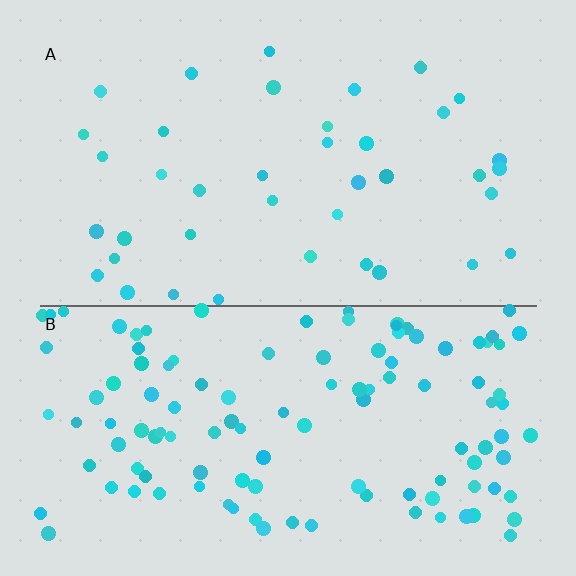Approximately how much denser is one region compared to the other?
Approximately 3.0× — region B over region A.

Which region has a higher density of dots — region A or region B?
B (the bottom).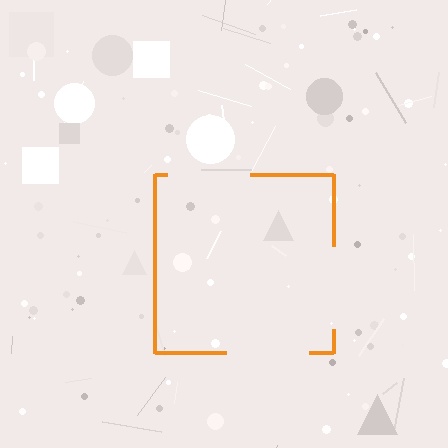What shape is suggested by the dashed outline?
The dashed outline suggests a square.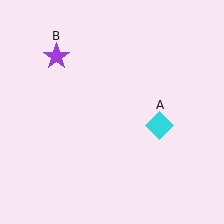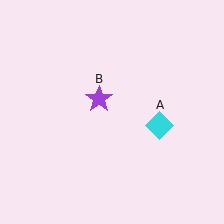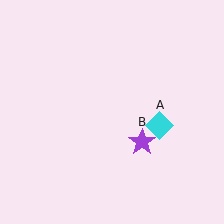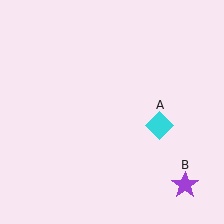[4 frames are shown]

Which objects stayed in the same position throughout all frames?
Cyan diamond (object A) remained stationary.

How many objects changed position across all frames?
1 object changed position: purple star (object B).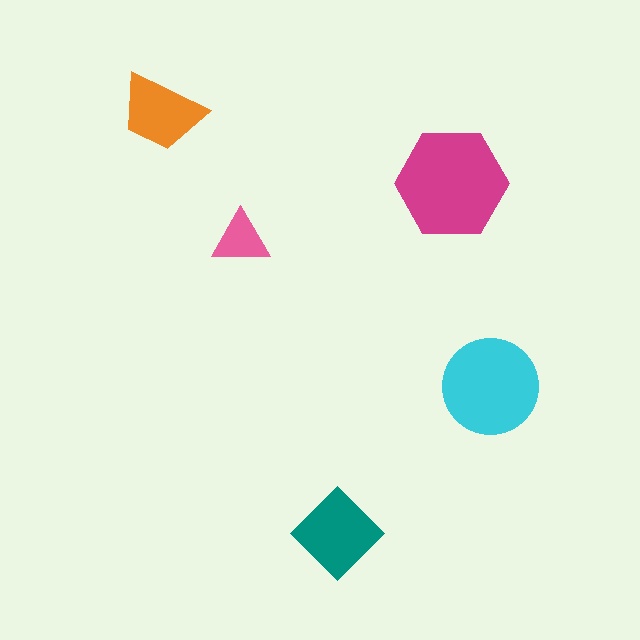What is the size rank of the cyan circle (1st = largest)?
2nd.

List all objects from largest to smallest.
The magenta hexagon, the cyan circle, the teal diamond, the orange trapezoid, the pink triangle.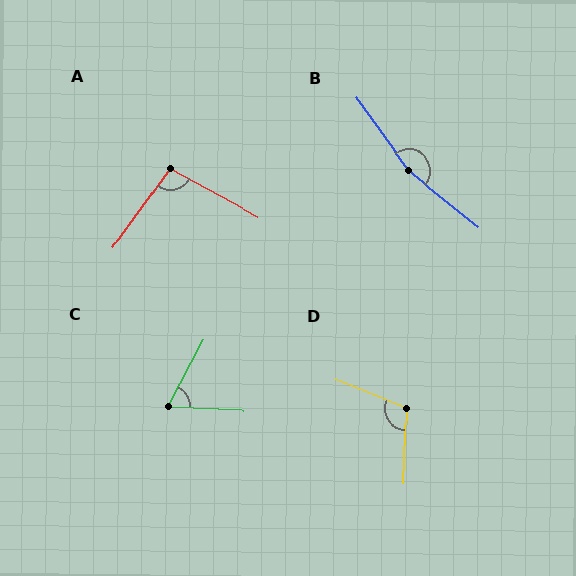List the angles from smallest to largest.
C (65°), A (97°), D (110°), B (165°).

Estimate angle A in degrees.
Approximately 97 degrees.